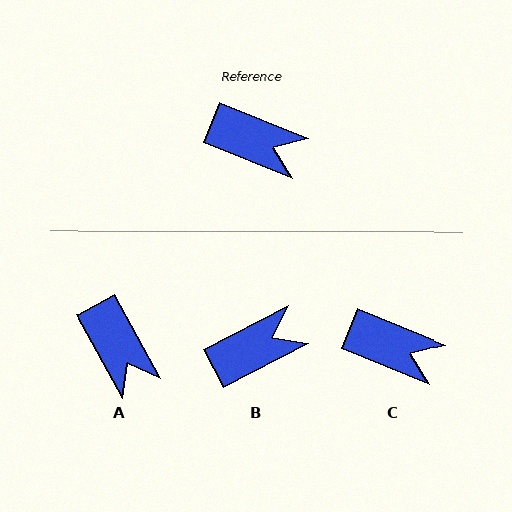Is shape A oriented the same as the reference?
No, it is off by about 39 degrees.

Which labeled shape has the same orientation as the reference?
C.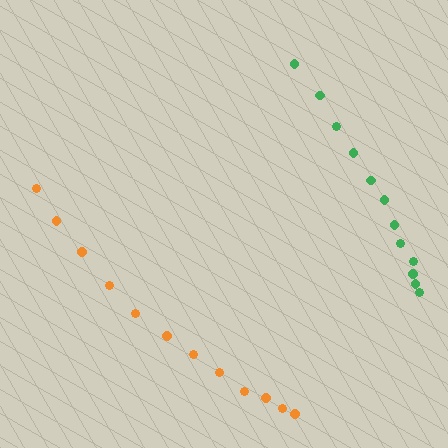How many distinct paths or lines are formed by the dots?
There are 2 distinct paths.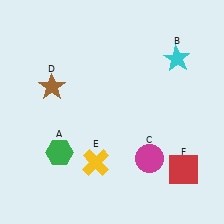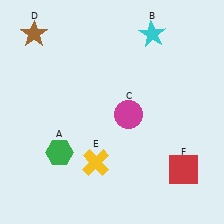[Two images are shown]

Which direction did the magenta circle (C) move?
The magenta circle (C) moved up.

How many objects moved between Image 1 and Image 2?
3 objects moved between the two images.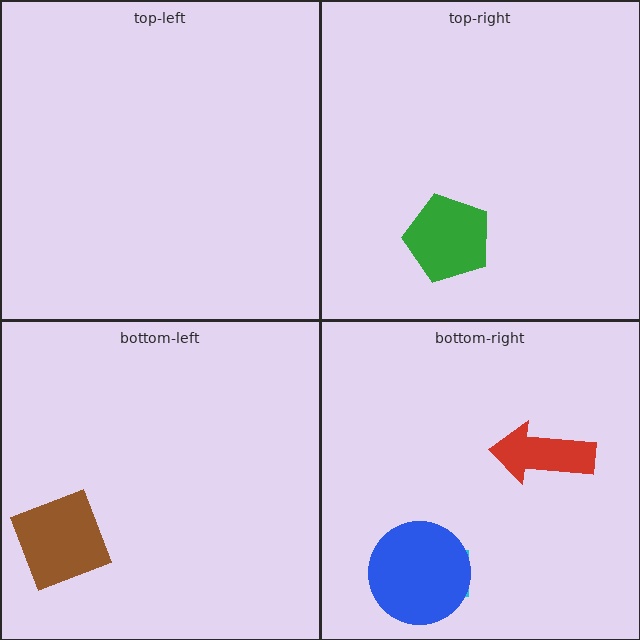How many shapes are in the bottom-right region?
4.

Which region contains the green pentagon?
The top-right region.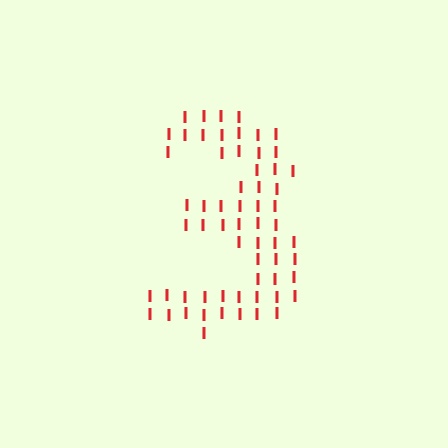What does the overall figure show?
The overall figure shows the digit 3.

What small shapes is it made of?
It is made of small letter I's.